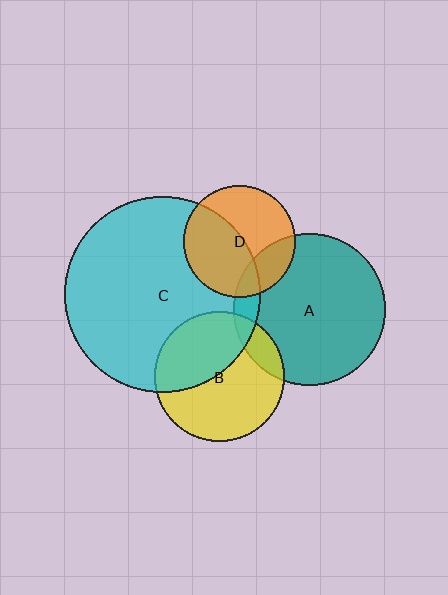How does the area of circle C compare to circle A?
Approximately 1.7 times.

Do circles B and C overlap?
Yes.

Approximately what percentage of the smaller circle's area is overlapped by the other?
Approximately 40%.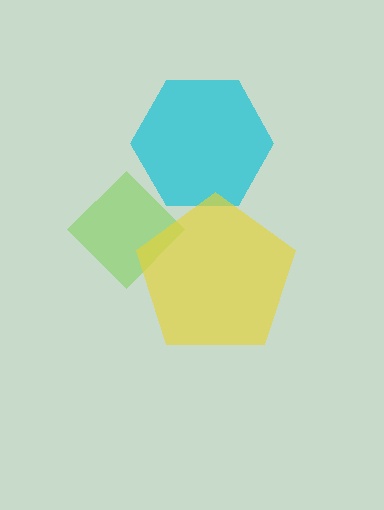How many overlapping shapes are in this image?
There are 3 overlapping shapes in the image.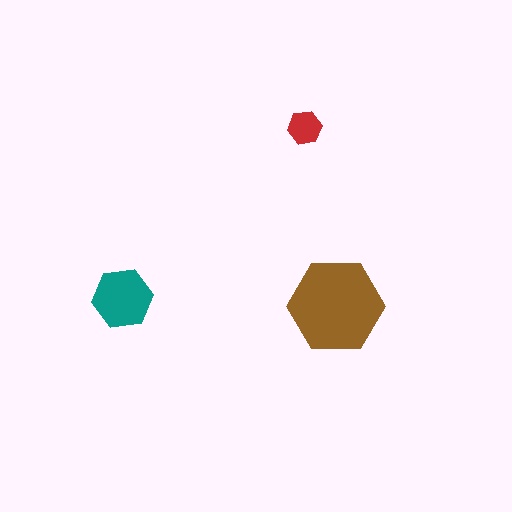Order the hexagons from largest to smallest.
the brown one, the teal one, the red one.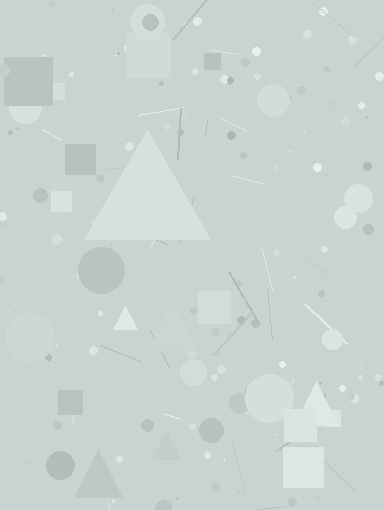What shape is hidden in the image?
A triangle is hidden in the image.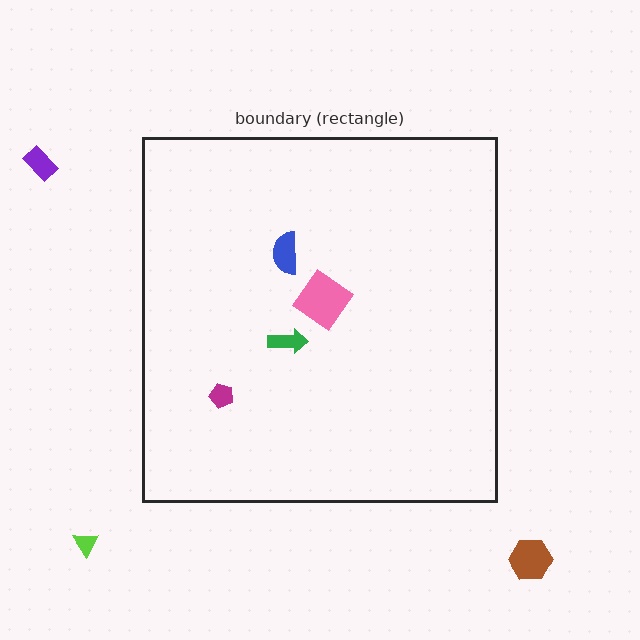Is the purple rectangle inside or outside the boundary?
Outside.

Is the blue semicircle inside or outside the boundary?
Inside.